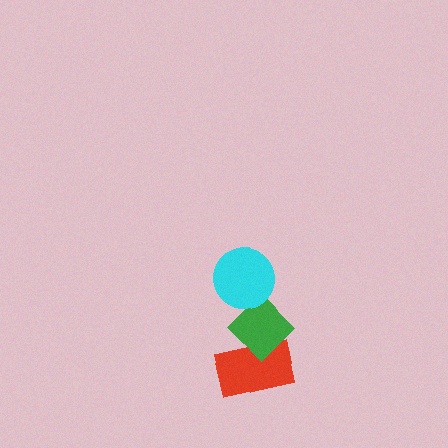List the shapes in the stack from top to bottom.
From top to bottom: the cyan circle, the green diamond, the red rectangle.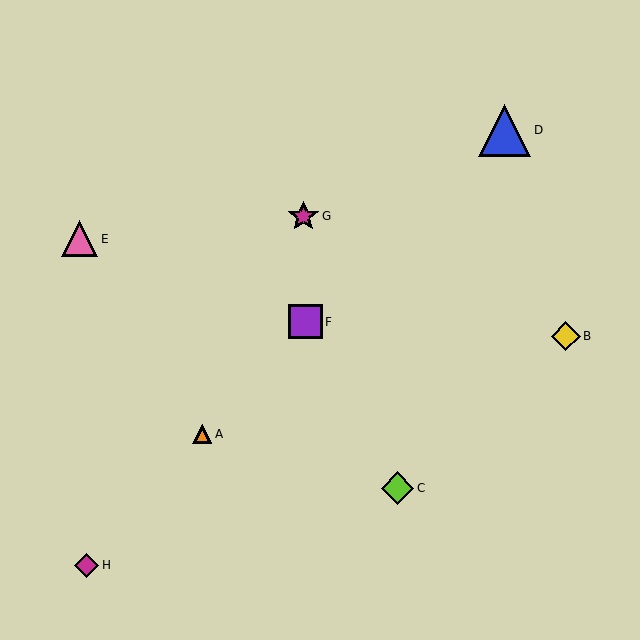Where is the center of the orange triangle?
The center of the orange triangle is at (202, 434).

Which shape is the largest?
The blue triangle (labeled D) is the largest.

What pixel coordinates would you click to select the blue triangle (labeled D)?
Click at (505, 130) to select the blue triangle D.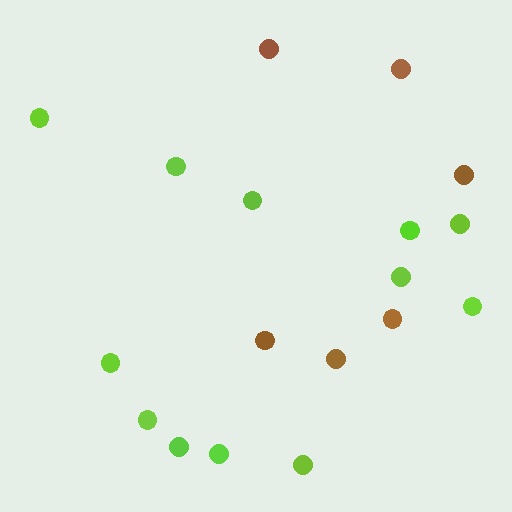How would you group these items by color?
There are 2 groups: one group of lime circles (12) and one group of brown circles (6).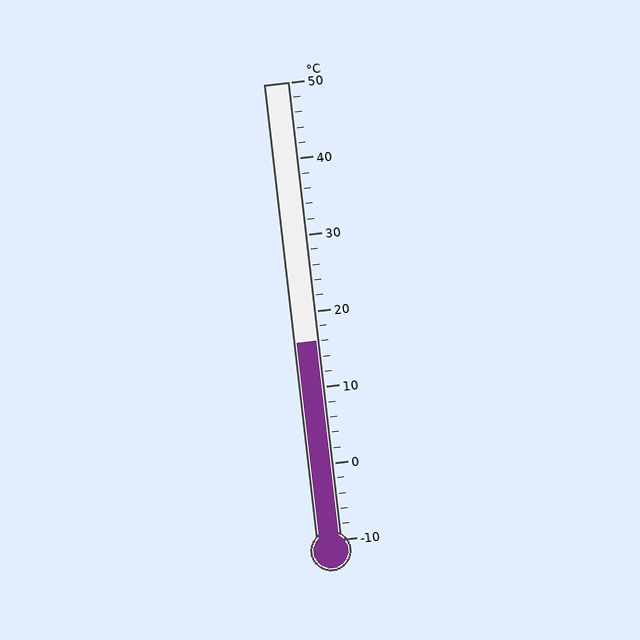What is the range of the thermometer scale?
The thermometer scale ranges from -10°C to 50°C.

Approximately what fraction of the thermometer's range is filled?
The thermometer is filled to approximately 45% of its range.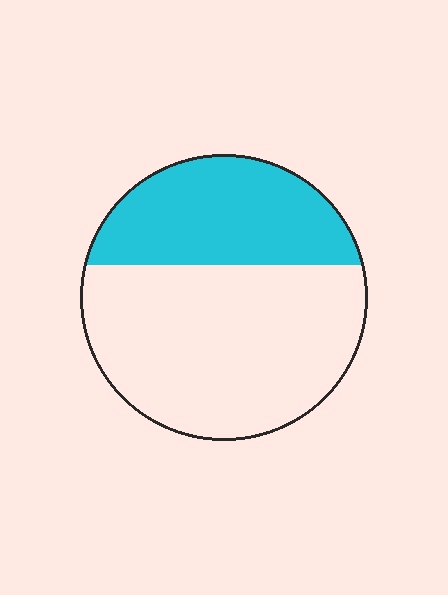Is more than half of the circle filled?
No.